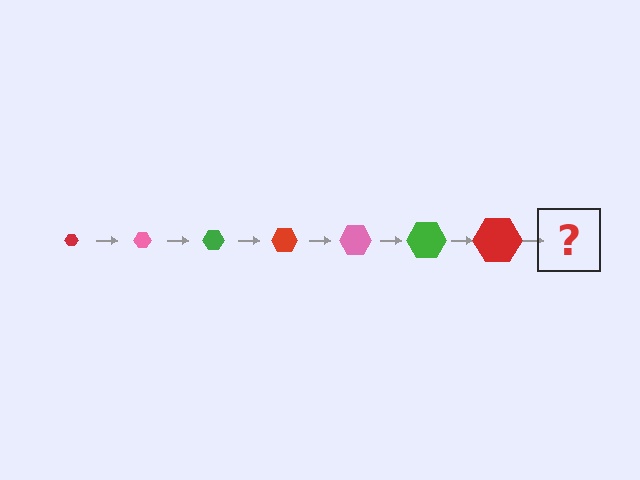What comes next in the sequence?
The next element should be a pink hexagon, larger than the previous one.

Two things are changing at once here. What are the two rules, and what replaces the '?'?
The two rules are that the hexagon grows larger each step and the color cycles through red, pink, and green. The '?' should be a pink hexagon, larger than the previous one.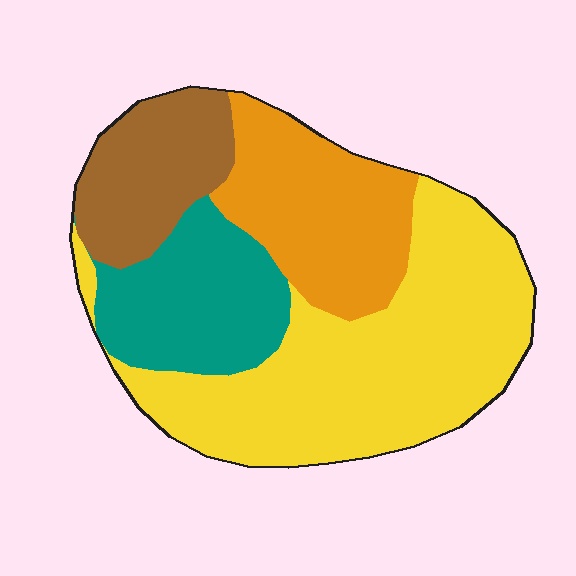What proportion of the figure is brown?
Brown covers roughly 15% of the figure.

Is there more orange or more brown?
Orange.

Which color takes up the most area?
Yellow, at roughly 45%.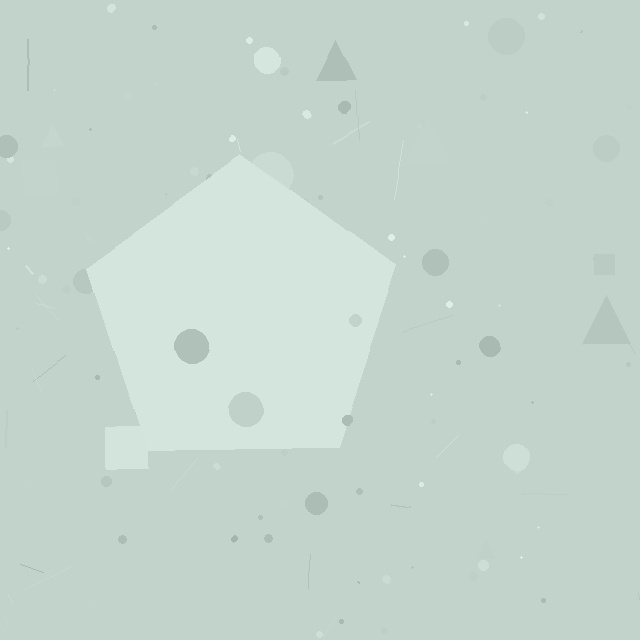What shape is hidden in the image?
A pentagon is hidden in the image.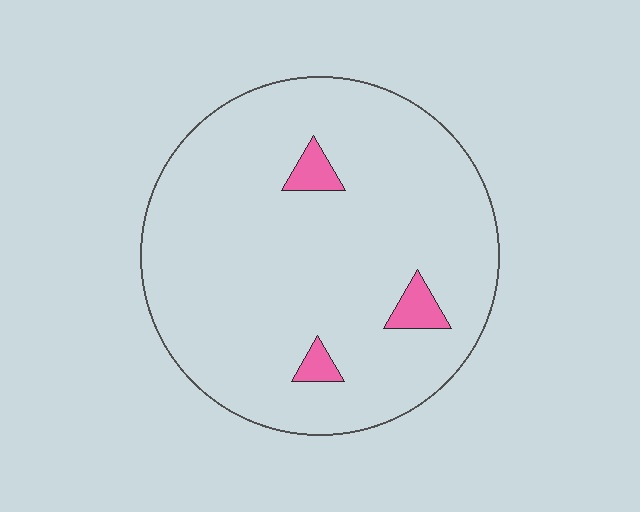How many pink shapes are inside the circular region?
3.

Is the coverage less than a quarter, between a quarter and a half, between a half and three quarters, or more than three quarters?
Less than a quarter.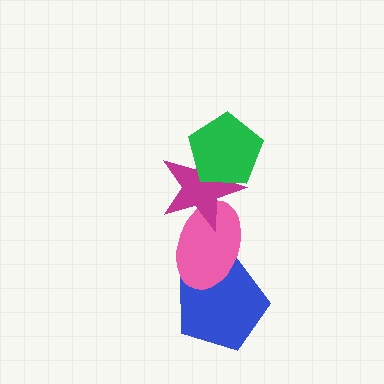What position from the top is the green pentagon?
The green pentagon is 1st from the top.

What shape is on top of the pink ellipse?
The magenta star is on top of the pink ellipse.